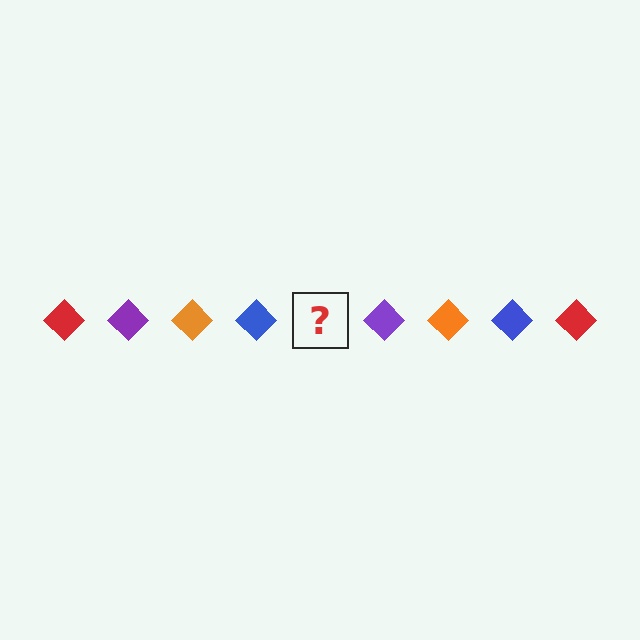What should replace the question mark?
The question mark should be replaced with a red diamond.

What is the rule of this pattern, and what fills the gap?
The rule is that the pattern cycles through red, purple, orange, blue diamonds. The gap should be filled with a red diamond.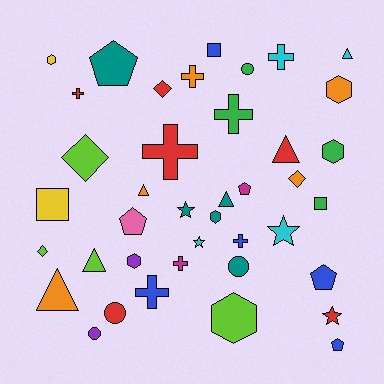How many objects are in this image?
There are 40 objects.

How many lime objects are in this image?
There are 4 lime objects.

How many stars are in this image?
There are 4 stars.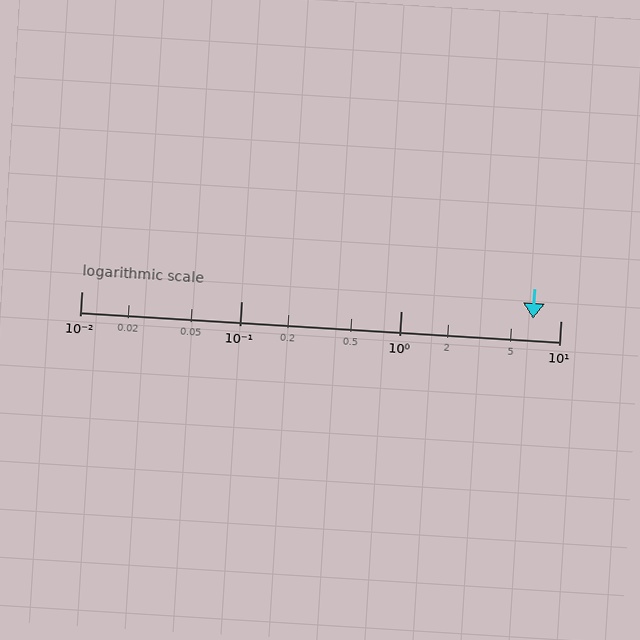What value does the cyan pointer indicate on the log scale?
The pointer indicates approximately 6.7.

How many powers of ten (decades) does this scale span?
The scale spans 3 decades, from 0.01 to 10.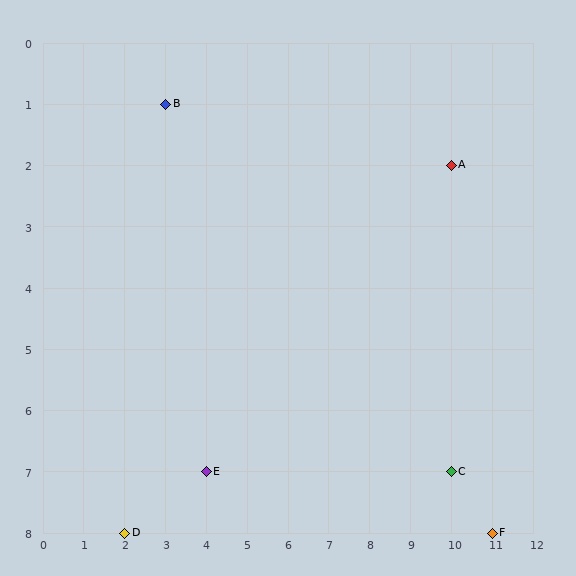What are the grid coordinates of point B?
Point B is at grid coordinates (3, 1).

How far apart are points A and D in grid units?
Points A and D are 8 columns and 6 rows apart (about 10.0 grid units diagonally).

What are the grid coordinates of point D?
Point D is at grid coordinates (2, 8).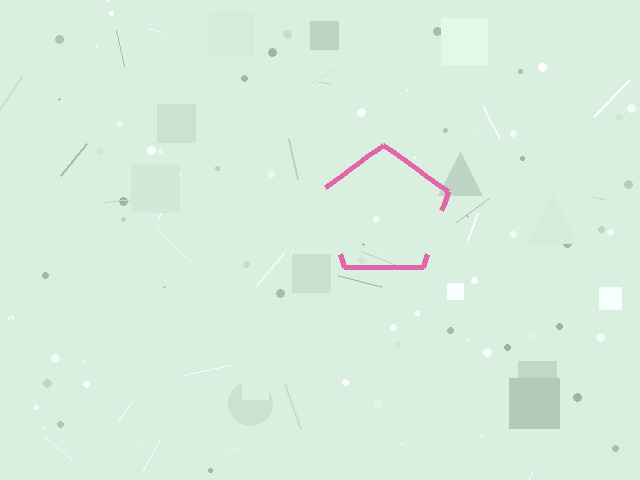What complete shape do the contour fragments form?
The contour fragments form a pentagon.